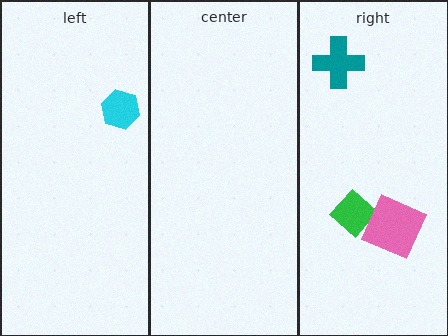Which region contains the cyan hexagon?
The left region.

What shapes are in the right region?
The teal cross, the green diamond, the pink square.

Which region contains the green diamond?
The right region.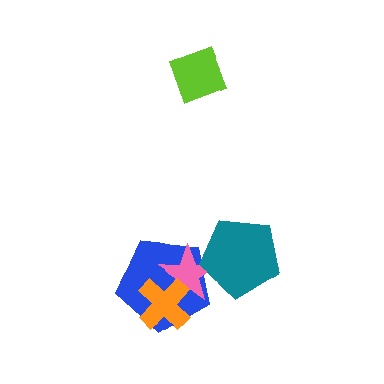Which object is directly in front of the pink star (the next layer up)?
The orange cross is directly in front of the pink star.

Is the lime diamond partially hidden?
No, no other shape covers it.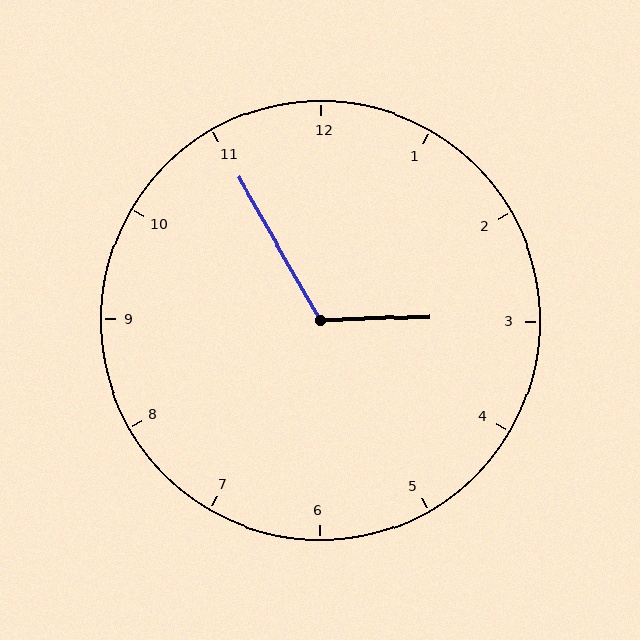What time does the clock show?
2:55.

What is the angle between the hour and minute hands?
Approximately 118 degrees.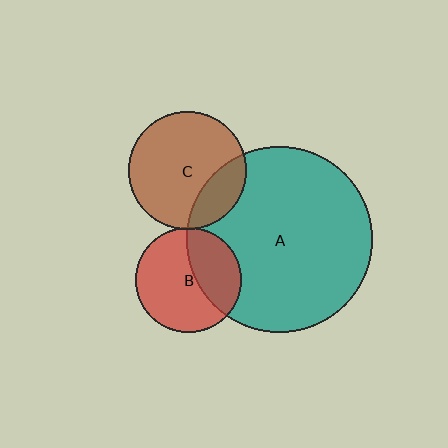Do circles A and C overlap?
Yes.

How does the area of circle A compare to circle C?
Approximately 2.5 times.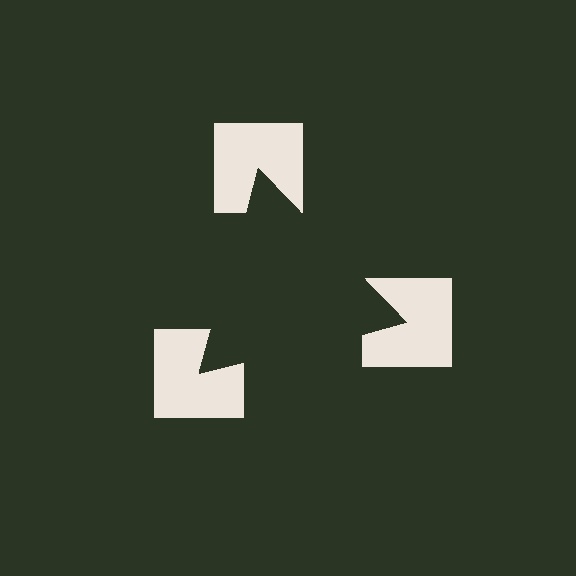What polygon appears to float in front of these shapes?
An illusory triangle — its edges are inferred from the aligned wedge cuts in the notched squares, not physically drawn.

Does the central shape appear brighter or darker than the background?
It typically appears slightly darker than the background, even though no actual brightness change is drawn.